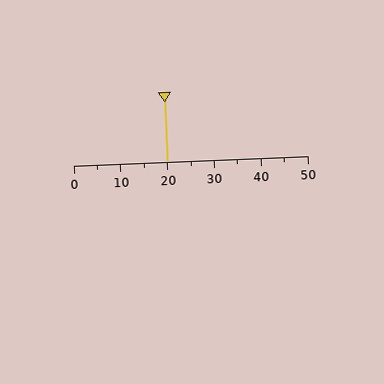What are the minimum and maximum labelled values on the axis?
The axis runs from 0 to 50.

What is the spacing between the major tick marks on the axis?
The major ticks are spaced 10 apart.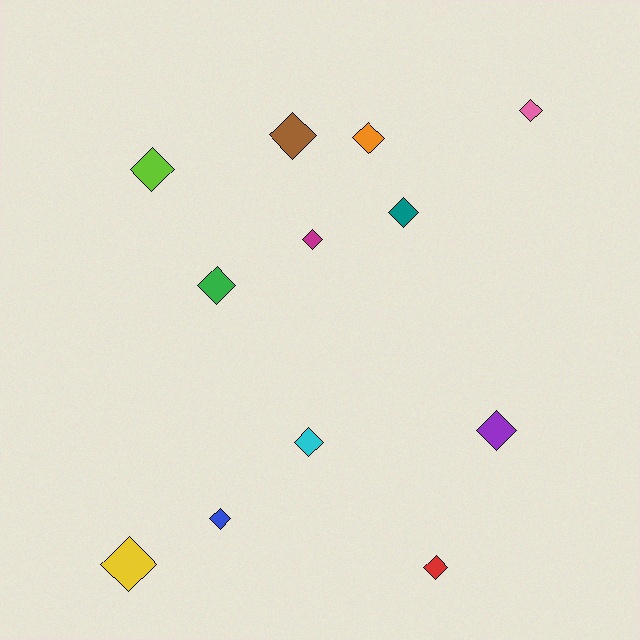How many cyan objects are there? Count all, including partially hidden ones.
There is 1 cyan object.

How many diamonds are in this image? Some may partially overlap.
There are 12 diamonds.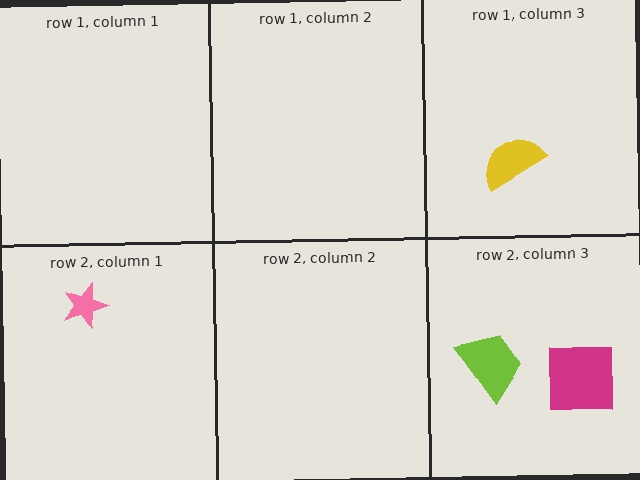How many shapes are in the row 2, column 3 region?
2.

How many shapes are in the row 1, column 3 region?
1.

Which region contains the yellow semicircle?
The row 1, column 3 region.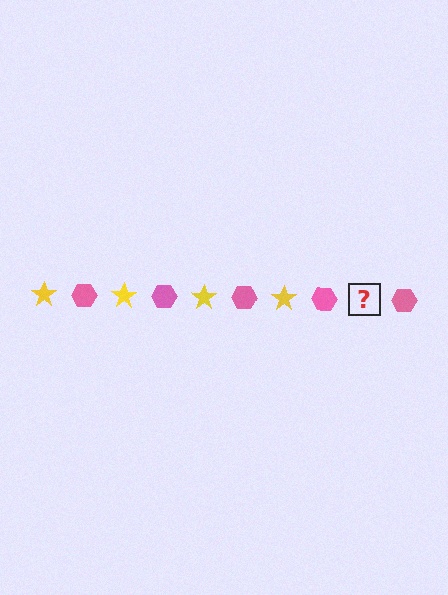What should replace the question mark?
The question mark should be replaced with a yellow star.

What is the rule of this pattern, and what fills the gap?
The rule is that the pattern alternates between yellow star and pink hexagon. The gap should be filled with a yellow star.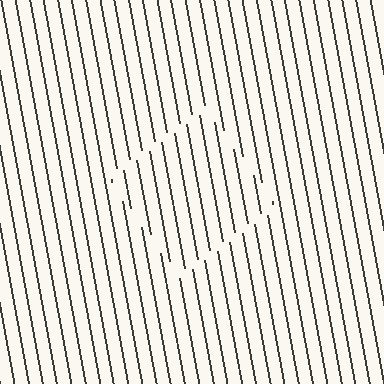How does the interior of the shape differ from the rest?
The interior of the shape contains the same grating, shifted by half a period — the contour is defined by the phase discontinuity where line-ends from the inner and outer gratings abut.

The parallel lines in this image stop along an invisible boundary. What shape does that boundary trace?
An illusory square. The interior of the shape contains the same grating, shifted by half a period — the contour is defined by the phase discontinuity where line-ends from the inner and outer gratings abut.